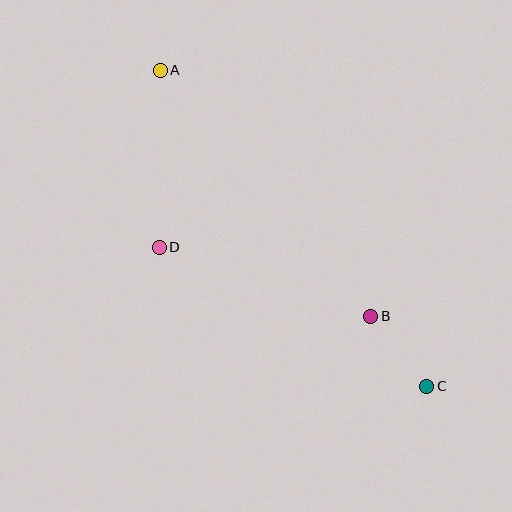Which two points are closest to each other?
Points B and C are closest to each other.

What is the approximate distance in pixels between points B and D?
The distance between B and D is approximately 223 pixels.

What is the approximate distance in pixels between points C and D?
The distance between C and D is approximately 302 pixels.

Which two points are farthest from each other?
Points A and C are farthest from each other.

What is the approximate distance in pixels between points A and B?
The distance between A and B is approximately 324 pixels.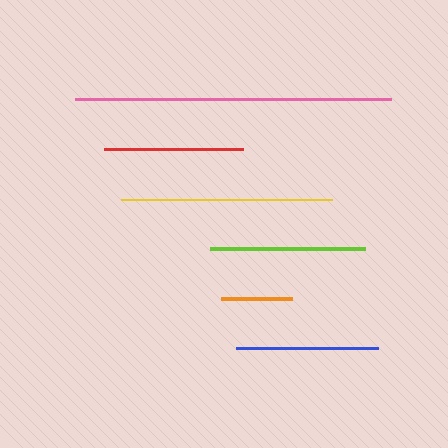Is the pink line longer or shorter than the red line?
The pink line is longer than the red line.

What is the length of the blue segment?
The blue segment is approximately 143 pixels long.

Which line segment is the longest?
The pink line is the longest at approximately 316 pixels.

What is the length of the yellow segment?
The yellow segment is approximately 211 pixels long.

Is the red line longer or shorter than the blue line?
The blue line is longer than the red line.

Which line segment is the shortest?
The orange line is the shortest at approximately 71 pixels.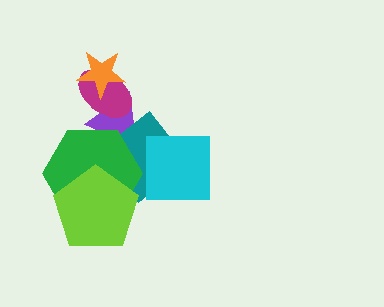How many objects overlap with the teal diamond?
3 objects overlap with the teal diamond.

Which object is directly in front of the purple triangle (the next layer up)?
The magenta ellipse is directly in front of the purple triangle.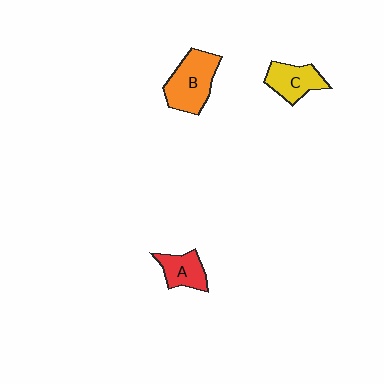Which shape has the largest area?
Shape B (orange).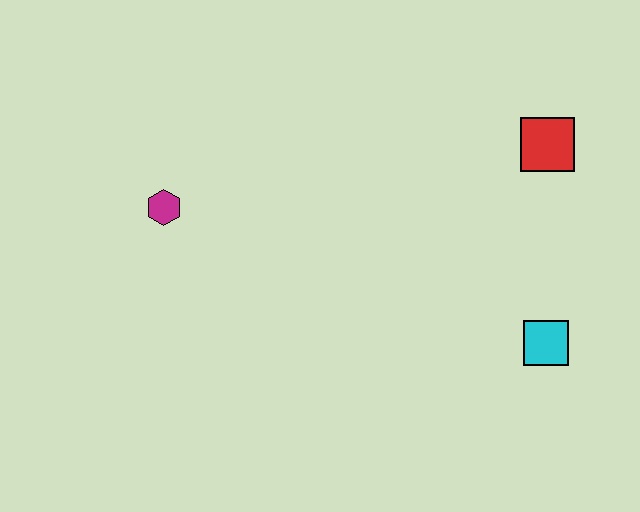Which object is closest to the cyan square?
The red square is closest to the cyan square.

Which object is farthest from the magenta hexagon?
The cyan square is farthest from the magenta hexagon.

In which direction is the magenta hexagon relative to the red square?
The magenta hexagon is to the left of the red square.